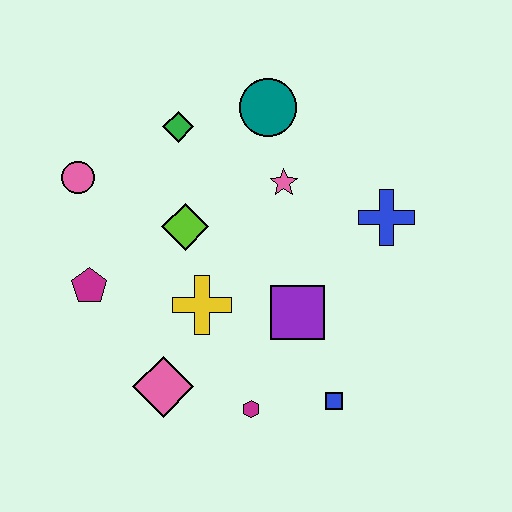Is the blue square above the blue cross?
No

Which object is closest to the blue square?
The magenta hexagon is closest to the blue square.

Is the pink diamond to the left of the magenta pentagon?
No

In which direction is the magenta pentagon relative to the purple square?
The magenta pentagon is to the left of the purple square.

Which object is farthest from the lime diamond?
The blue square is farthest from the lime diamond.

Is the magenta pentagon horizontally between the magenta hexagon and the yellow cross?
No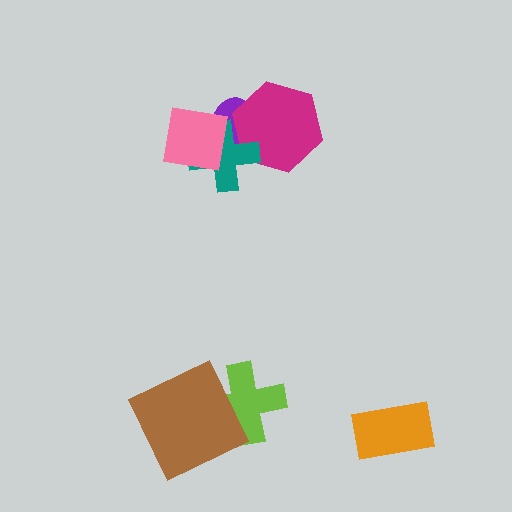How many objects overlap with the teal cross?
3 objects overlap with the teal cross.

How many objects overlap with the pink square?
2 objects overlap with the pink square.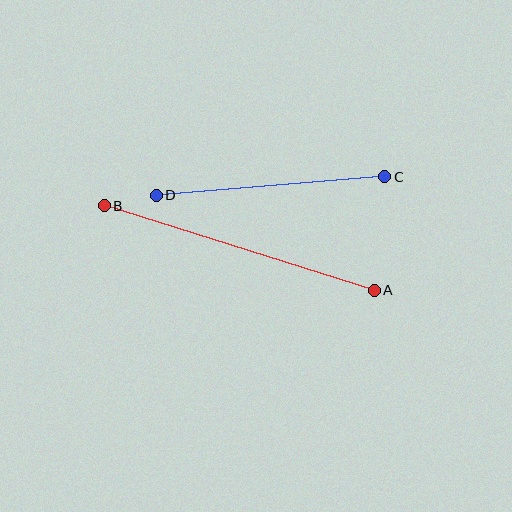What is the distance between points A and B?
The distance is approximately 283 pixels.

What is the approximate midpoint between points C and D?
The midpoint is at approximately (270, 186) pixels.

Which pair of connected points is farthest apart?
Points A and B are farthest apart.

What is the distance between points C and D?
The distance is approximately 229 pixels.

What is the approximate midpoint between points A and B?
The midpoint is at approximately (239, 248) pixels.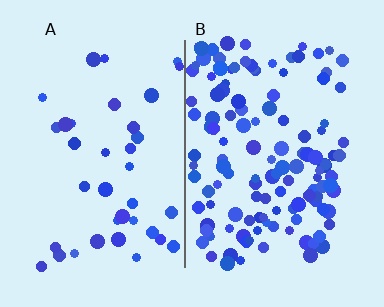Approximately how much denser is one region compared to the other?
Approximately 3.5× — region B over region A.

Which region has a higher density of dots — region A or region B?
B (the right).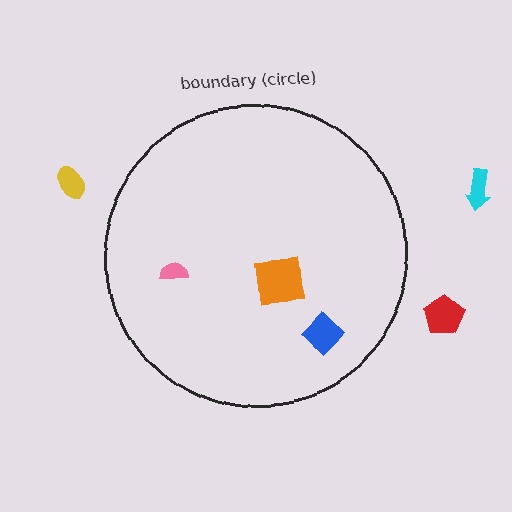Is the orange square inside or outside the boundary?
Inside.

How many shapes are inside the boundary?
3 inside, 3 outside.